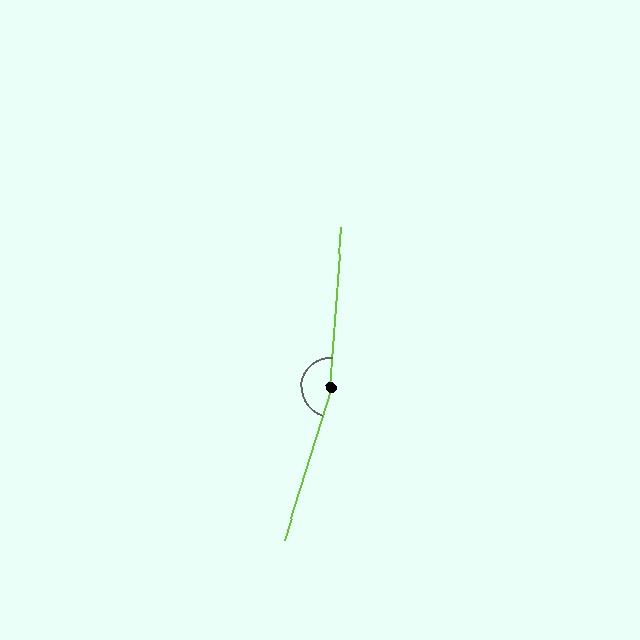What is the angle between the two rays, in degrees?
Approximately 167 degrees.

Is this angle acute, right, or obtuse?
It is obtuse.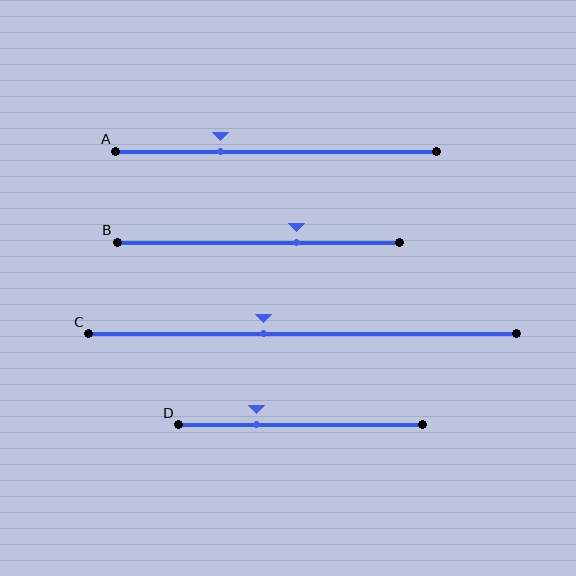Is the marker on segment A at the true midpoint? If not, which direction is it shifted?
No, the marker on segment A is shifted to the left by about 17% of the segment length.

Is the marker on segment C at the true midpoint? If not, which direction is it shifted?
No, the marker on segment C is shifted to the left by about 9% of the segment length.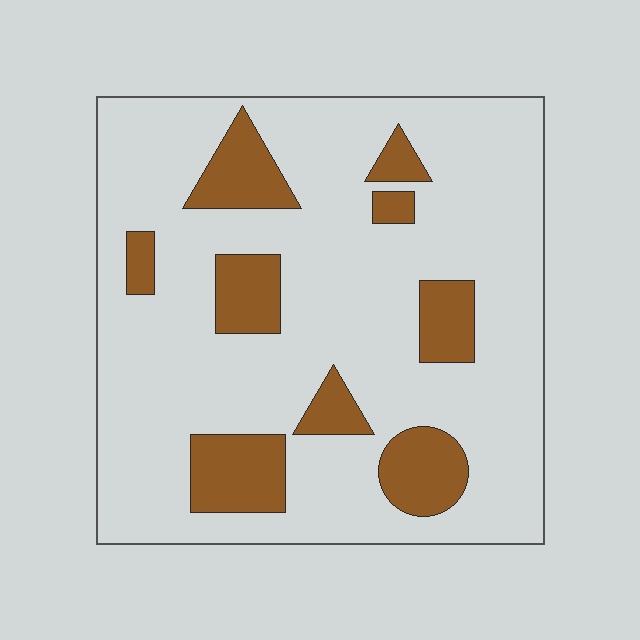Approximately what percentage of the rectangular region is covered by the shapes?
Approximately 20%.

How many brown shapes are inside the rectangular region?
9.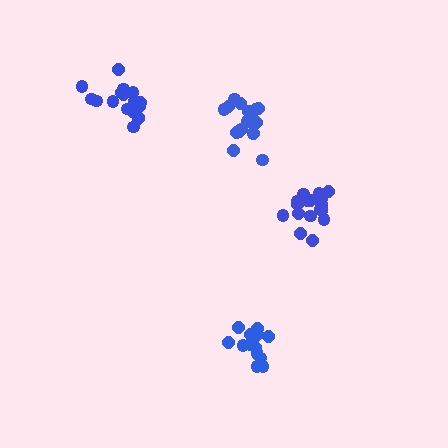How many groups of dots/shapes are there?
There are 4 groups.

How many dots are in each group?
Group 1: 18 dots, Group 2: 18 dots, Group 3: 17 dots, Group 4: 19 dots (72 total).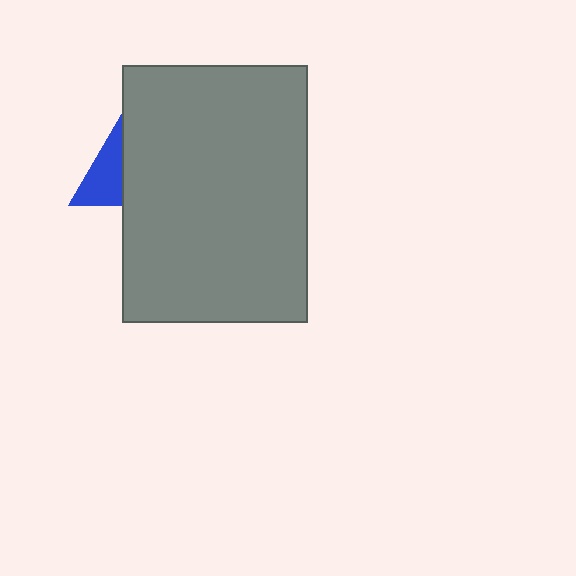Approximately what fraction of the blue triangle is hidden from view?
Roughly 68% of the blue triangle is hidden behind the gray rectangle.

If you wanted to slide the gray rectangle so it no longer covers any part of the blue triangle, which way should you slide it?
Slide it right — that is the most direct way to separate the two shapes.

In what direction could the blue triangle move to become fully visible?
The blue triangle could move left. That would shift it out from behind the gray rectangle entirely.